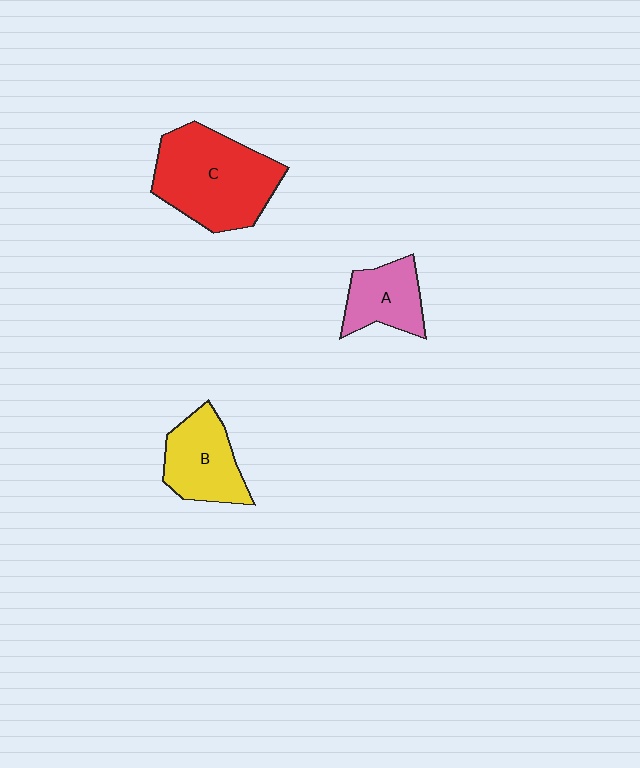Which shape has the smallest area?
Shape A (pink).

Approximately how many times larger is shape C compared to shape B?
Approximately 1.7 times.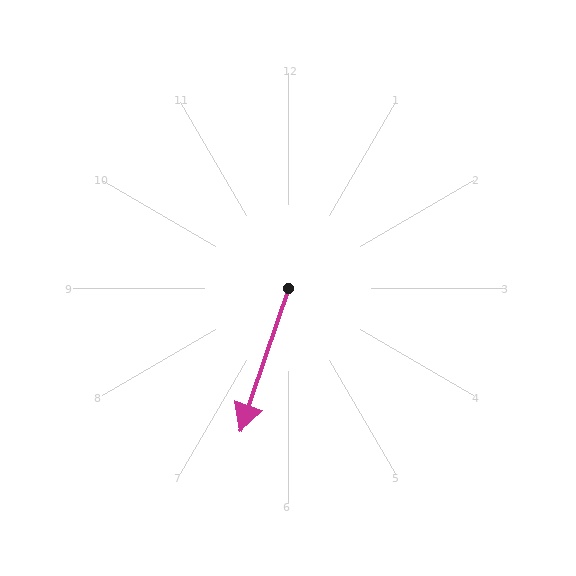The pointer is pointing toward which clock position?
Roughly 7 o'clock.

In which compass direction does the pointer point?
South.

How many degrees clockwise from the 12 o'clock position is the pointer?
Approximately 199 degrees.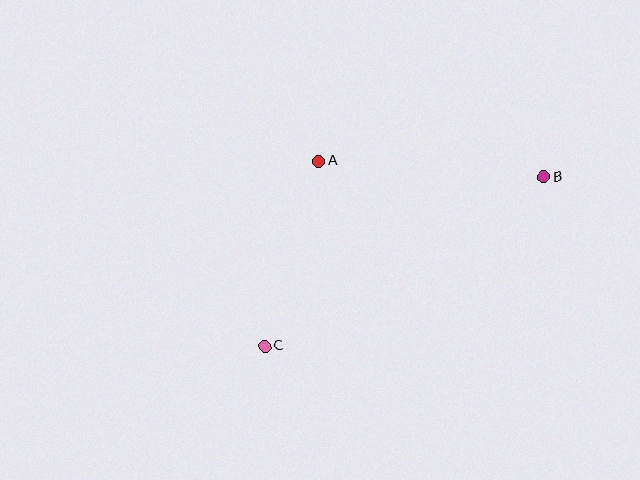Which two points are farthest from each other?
Points B and C are farthest from each other.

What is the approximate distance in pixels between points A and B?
The distance between A and B is approximately 226 pixels.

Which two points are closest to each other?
Points A and C are closest to each other.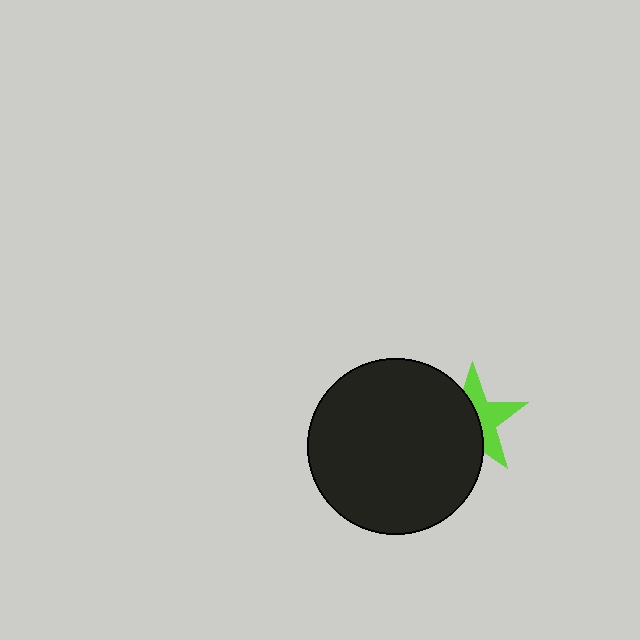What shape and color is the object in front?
The object in front is a black circle.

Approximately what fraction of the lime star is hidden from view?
Roughly 53% of the lime star is hidden behind the black circle.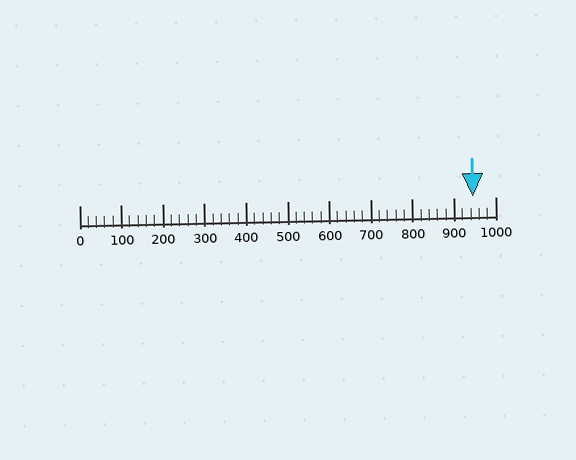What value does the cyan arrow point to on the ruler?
The cyan arrow points to approximately 945.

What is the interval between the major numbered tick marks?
The major tick marks are spaced 100 units apart.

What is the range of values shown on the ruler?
The ruler shows values from 0 to 1000.